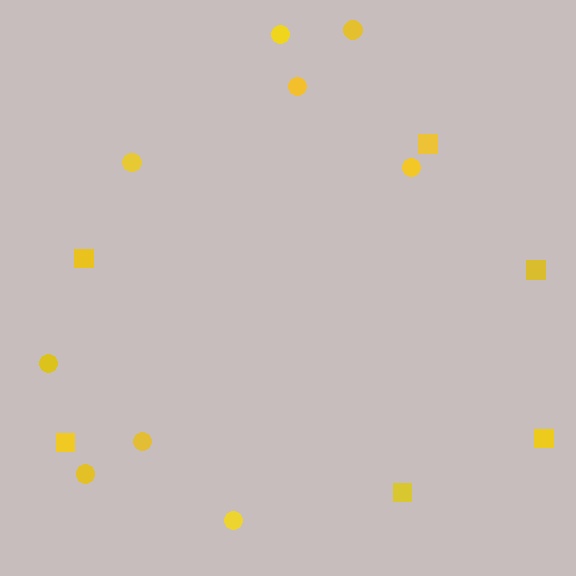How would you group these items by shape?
There are 2 groups: one group of circles (9) and one group of squares (6).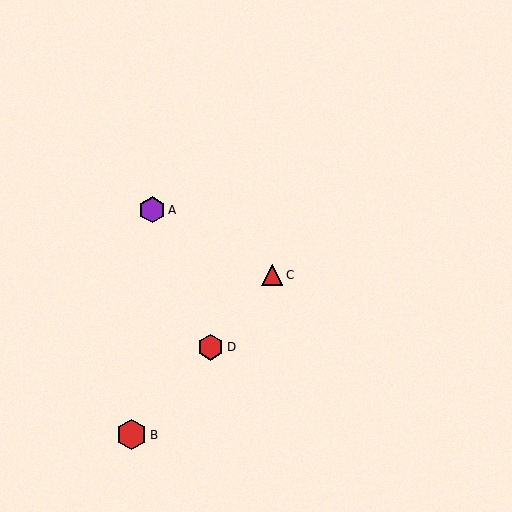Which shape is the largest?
The red hexagon (labeled B) is the largest.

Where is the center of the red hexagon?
The center of the red hexagon is at (132, 435).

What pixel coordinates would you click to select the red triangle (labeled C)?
Click at (272, 275) to select the red triangle C.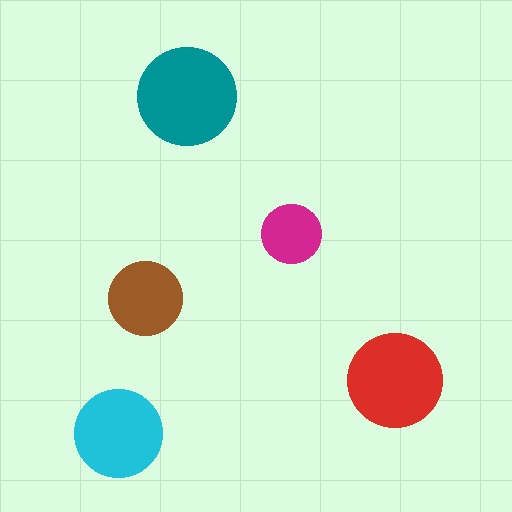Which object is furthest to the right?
The red circle is rightmost.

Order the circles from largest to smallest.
the teal one, the red one, the cyan one, the brown one, the magenta one.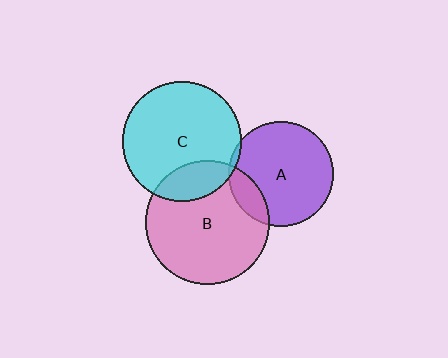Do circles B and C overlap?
Yes.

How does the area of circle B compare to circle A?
Approximately 1.4 times.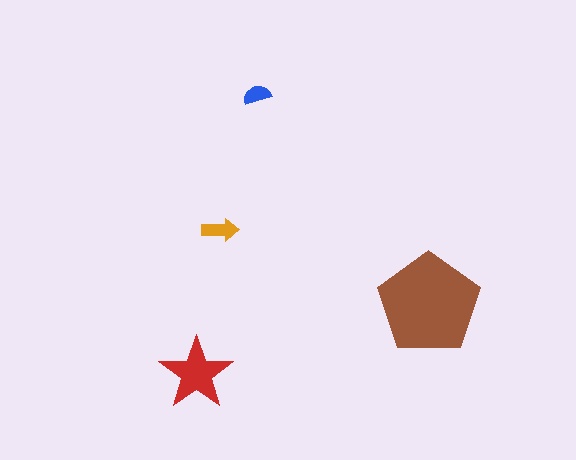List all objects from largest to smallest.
The brown pentagon, the red star, the orange arrow, the blue semicircle.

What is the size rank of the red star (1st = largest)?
2nd.